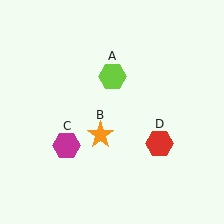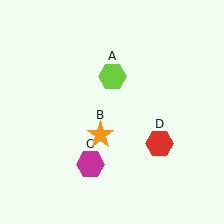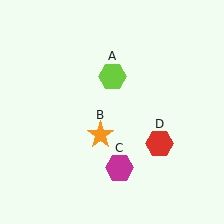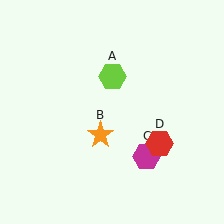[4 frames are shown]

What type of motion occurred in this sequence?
The magenta hexagon (object C) rotated counterclockwise around the center of the scene.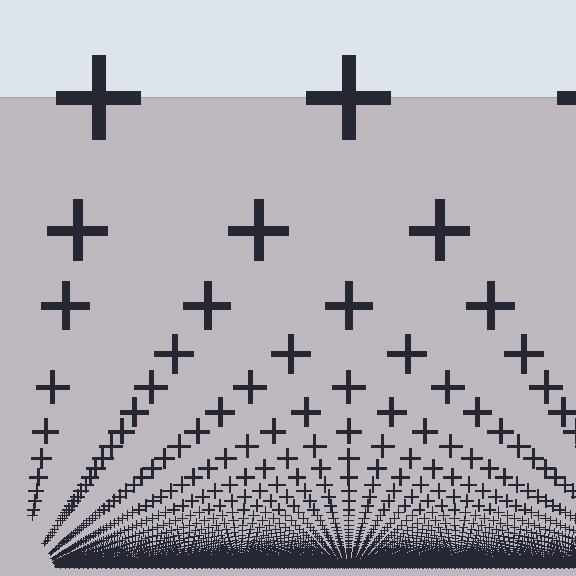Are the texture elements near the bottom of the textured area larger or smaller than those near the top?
Smaller. The gradient is inverted — elements near the bottom are smaller and denser.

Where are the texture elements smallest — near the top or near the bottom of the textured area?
Near the bottom.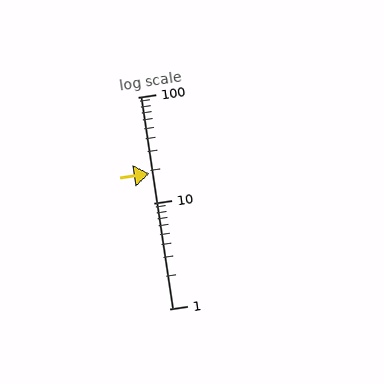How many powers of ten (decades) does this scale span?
The scale spans 2 decades, from 1 to 100.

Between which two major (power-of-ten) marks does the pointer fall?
The pointer is between 10 and 100.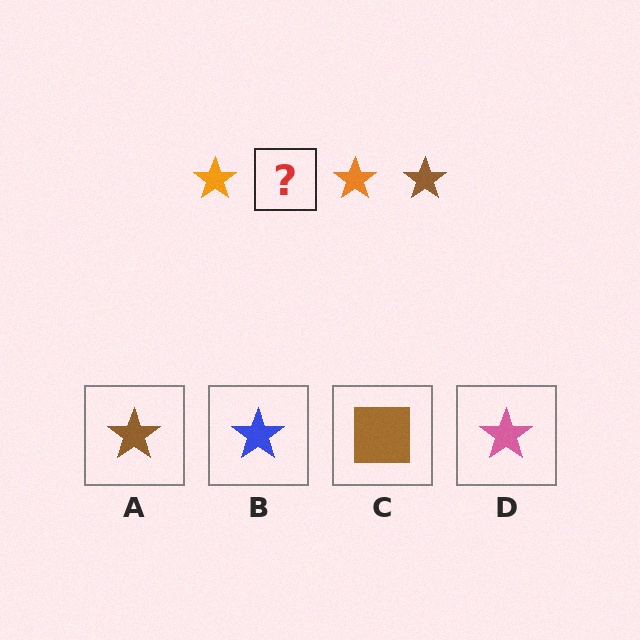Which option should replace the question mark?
Option A.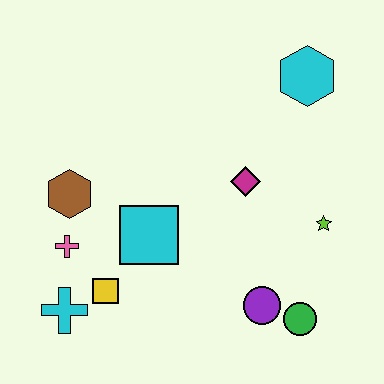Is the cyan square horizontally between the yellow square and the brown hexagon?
No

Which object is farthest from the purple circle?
The cyan hexagon is farthest from the purple circle.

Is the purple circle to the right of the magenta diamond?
Yes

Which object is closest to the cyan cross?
The yellow square is closest to the cyan cross.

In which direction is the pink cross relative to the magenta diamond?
The pink cross is to the left of the magenta diamond.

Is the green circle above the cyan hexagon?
No